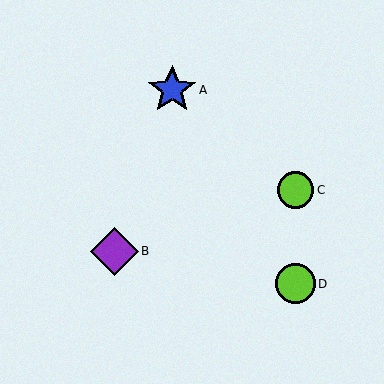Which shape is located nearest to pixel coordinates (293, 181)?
The lime circle (labeled C) at (296, 190) is nearest to that location.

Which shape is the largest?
The blue star (labeled A) is the largest.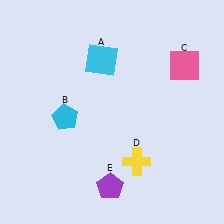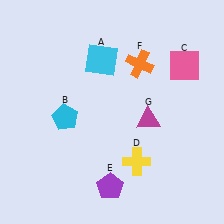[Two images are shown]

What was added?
An orange cross (F), a magenta triangle (G) were added in Image 2.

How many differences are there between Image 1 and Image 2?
There are 2 differences between the two images.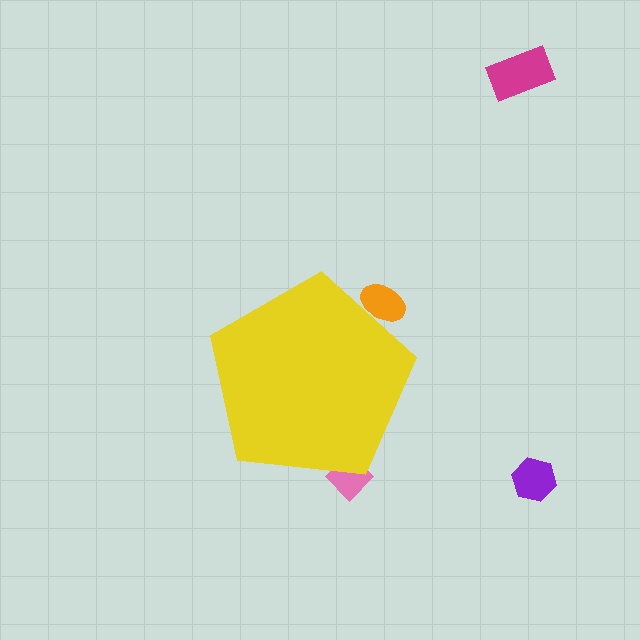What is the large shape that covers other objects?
A yellow pentagon.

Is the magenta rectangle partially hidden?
No, the magenta rectangle is fully visible.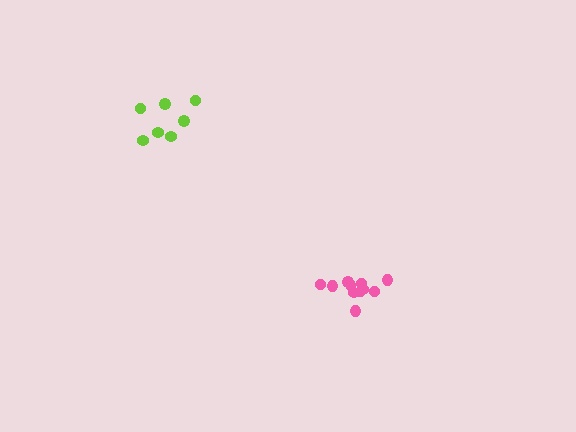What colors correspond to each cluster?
The clusters are colored: lime, pink.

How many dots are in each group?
Group 1: 7 dots, Group 2: 11 dots (18 total).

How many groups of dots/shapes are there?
There are 2 groups.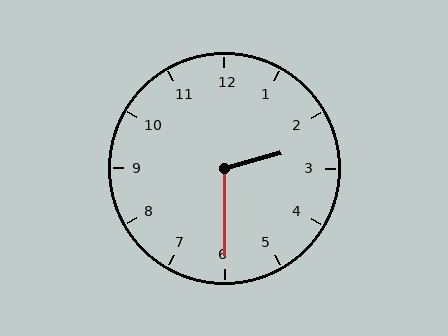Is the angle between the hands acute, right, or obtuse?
It is obtuse.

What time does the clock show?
2:30.